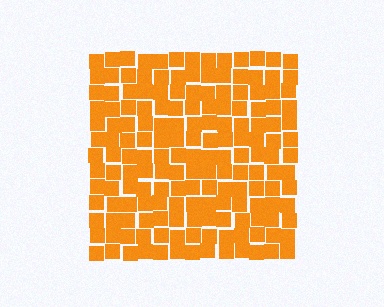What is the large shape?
The large shape is a square.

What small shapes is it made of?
It is made of small squares.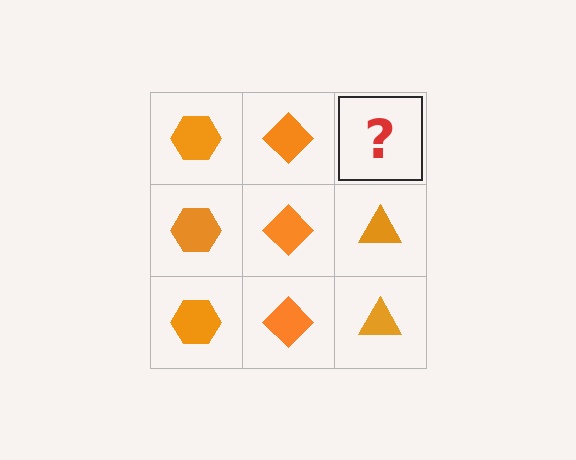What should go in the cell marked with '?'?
The missing cell should contain an orange triangle.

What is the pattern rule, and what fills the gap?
The rule is that each column has a consistent shape. The gap should be filled with an orange triangle.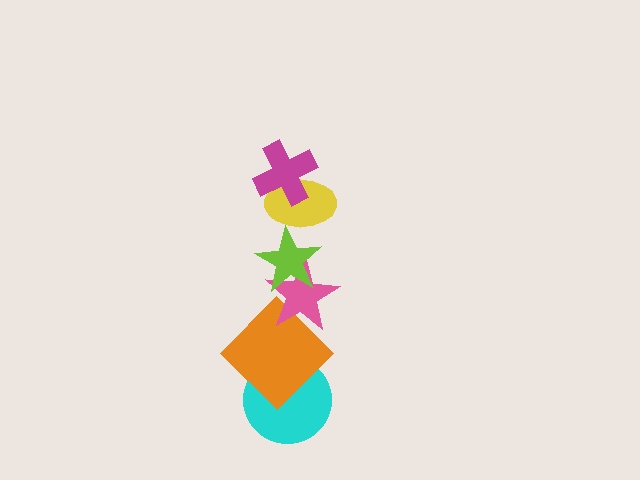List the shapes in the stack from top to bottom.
From top to bottom: the magenta cross, the yellow ellipse, the lime star, the pink star, the orange diamond, the cyan circle.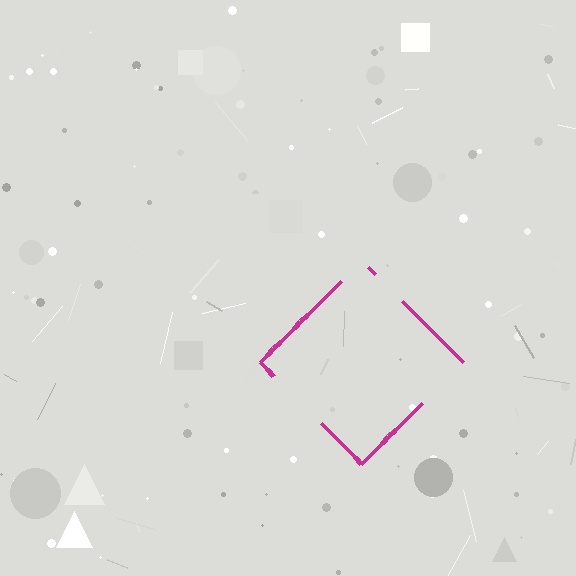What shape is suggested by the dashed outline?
The dashed outline suggests a diamond.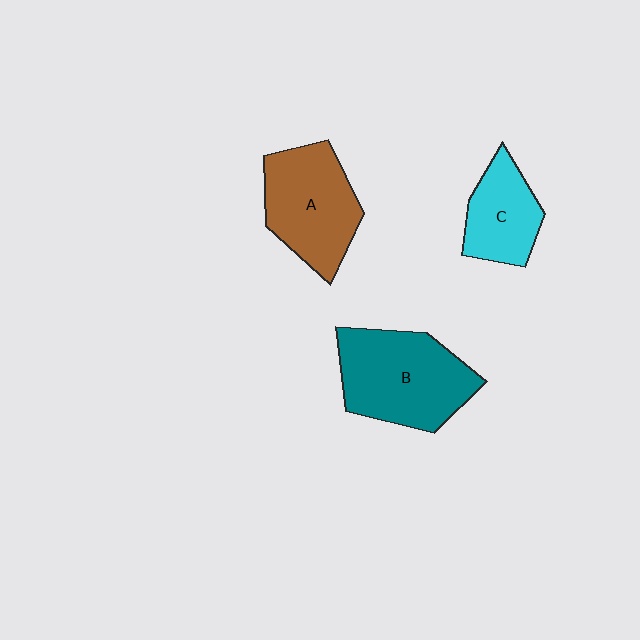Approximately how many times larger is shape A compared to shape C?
Approximately 1.5 times.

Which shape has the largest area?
Shape B (teal).